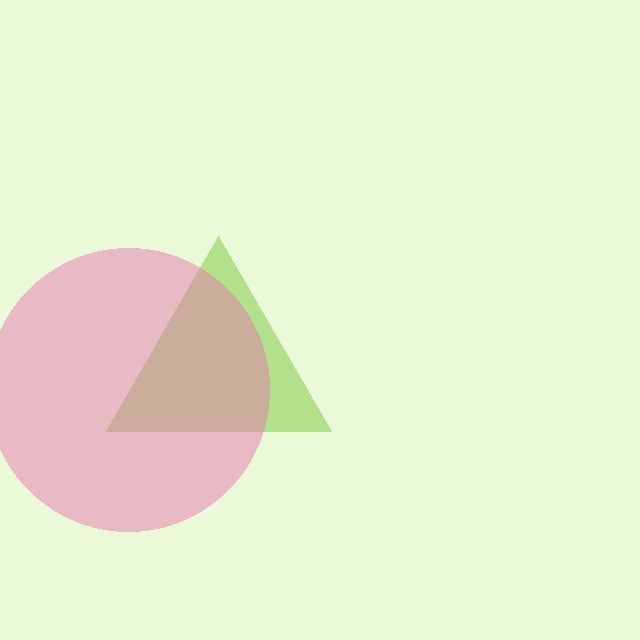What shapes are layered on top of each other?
The layered shapes are: a lime triangle, a pink circle.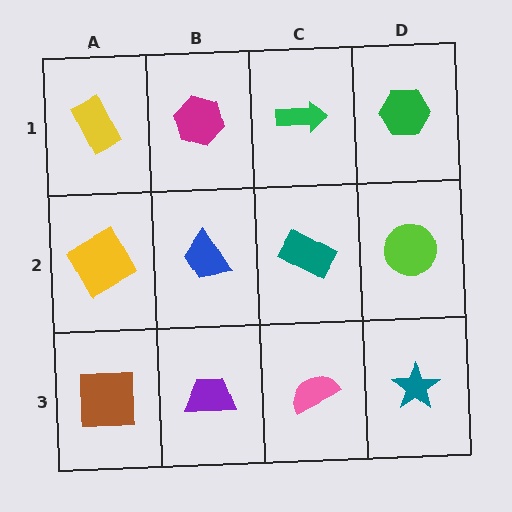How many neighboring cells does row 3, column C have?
3.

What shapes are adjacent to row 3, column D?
A lime circle (row 2, column D), a pink semicircle (row 3, column C).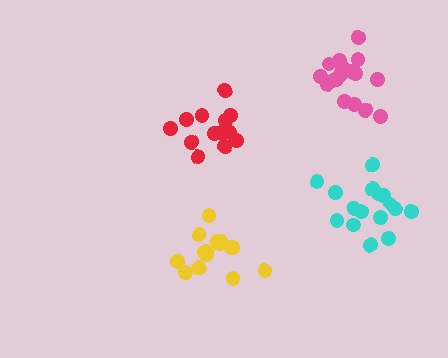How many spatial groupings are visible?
There are 4 spatial groupings.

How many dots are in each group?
Group 1: 17 dots, Group 2: 13 dots, Group 3: 15 dots, Group 4: 16 dots (61 total).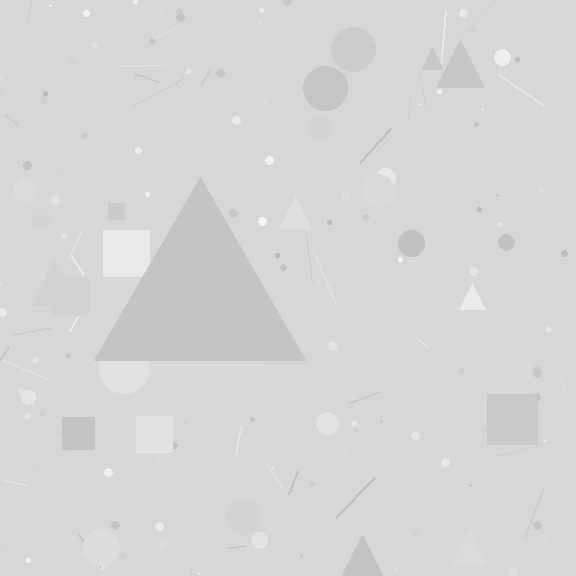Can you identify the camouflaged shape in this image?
The camouflaged shape is a triangle.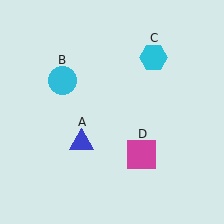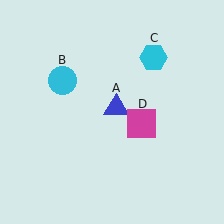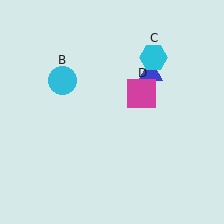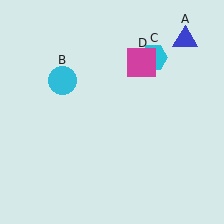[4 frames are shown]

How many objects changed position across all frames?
2 objects changed position: blue triangle (object A), magenta square (object D).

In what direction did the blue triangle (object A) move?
The blue triangle (object A) moved up and to the right.